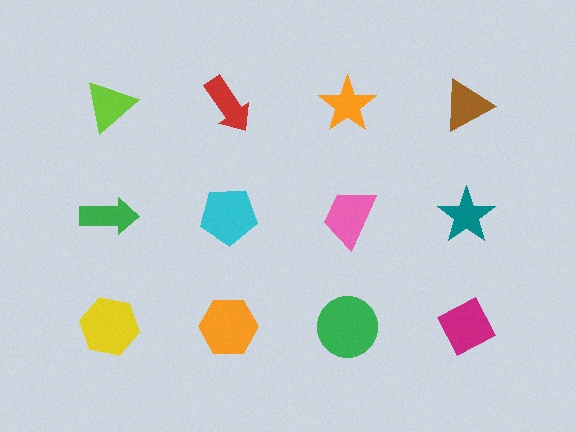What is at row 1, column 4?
A brown triangle.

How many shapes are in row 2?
4 shapes.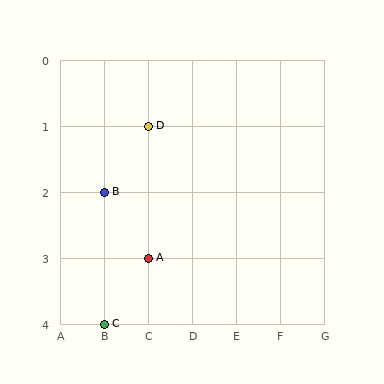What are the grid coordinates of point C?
Point C is at grid coordinates (B, 4).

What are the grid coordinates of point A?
Point A is at grid coordinates (C, 3).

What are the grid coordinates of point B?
Point B is at grid coordinates (B, 2).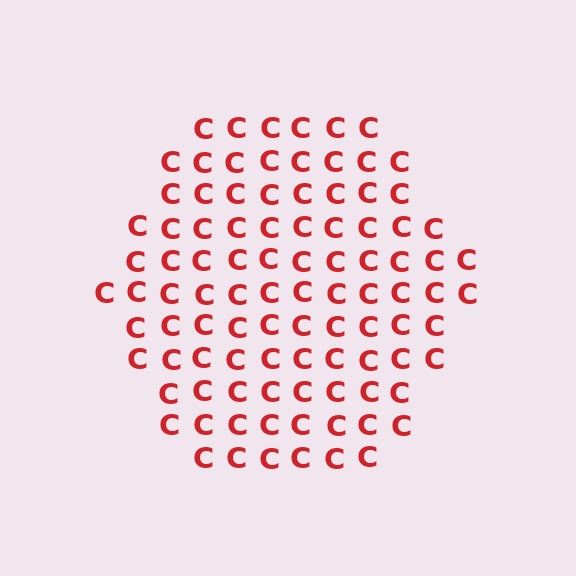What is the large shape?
The large shape is a hexagon.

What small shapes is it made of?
It is made of small letter C's.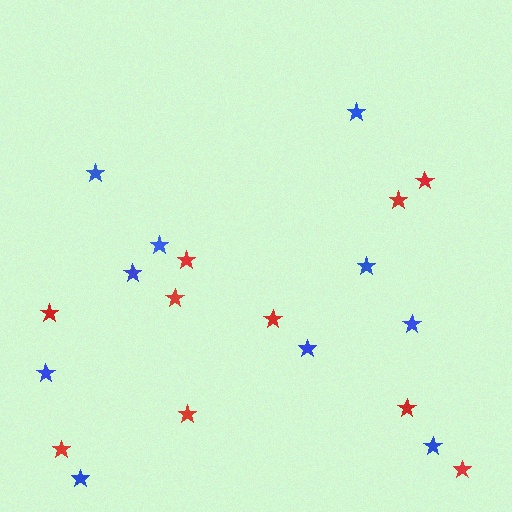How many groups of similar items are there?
There are 2 groups: one group of blue stars (10) and one group of red stars (10).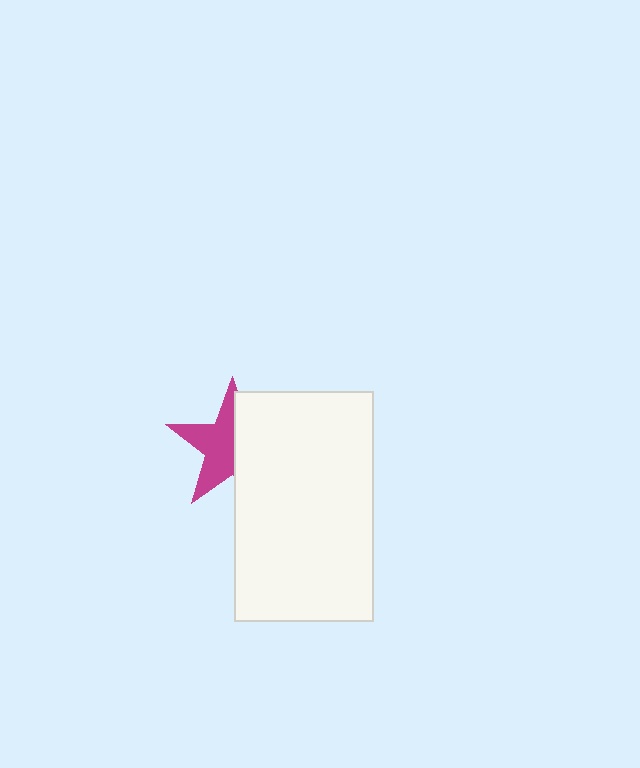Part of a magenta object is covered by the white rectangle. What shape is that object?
It is a star.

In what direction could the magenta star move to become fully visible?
The magenta star could move left. That would shift it out from behind the white rectangle entirely.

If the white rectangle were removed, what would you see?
You would see the complete magenta star.